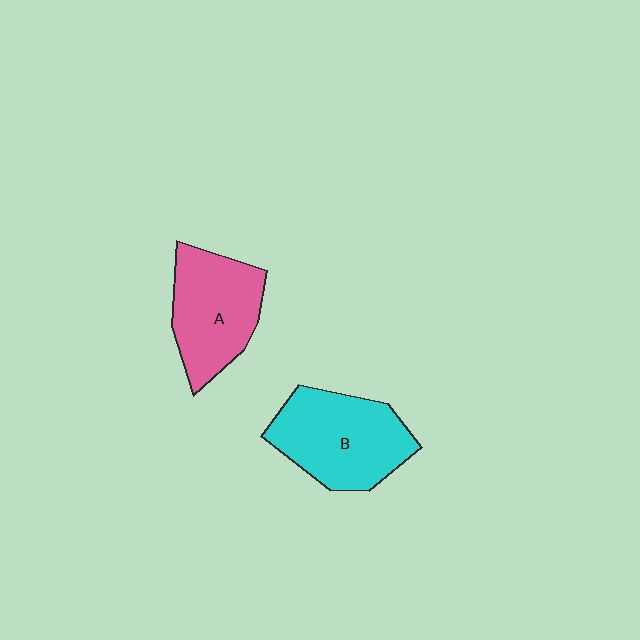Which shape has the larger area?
Shape B (cyan).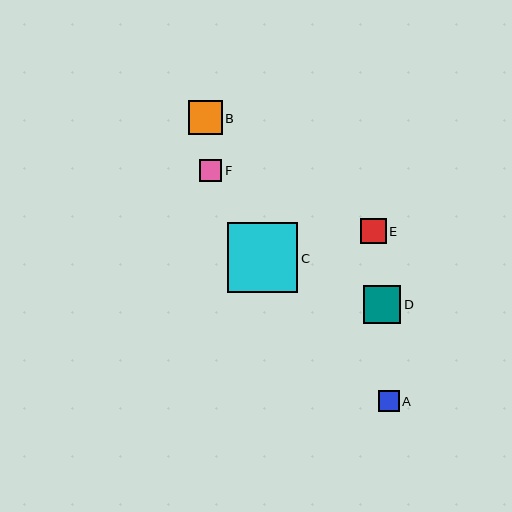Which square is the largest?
Square C is the largest with a size of approximately 70 pixels.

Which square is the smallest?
Square A is the smallest with a size of approximately 21 pixels.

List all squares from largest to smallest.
From largest to smallest: C, D, B, E, F, A.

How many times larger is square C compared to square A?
Square C is approximately 3.3 times the size of square A.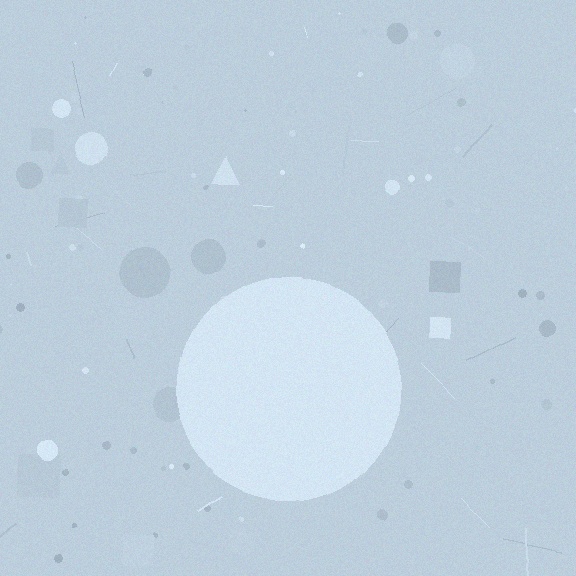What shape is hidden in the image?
A circle is hidden in the image.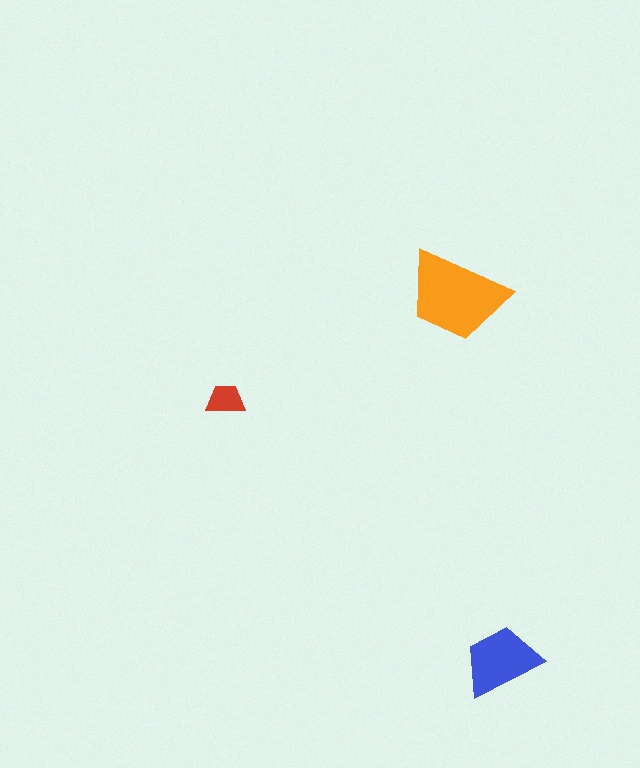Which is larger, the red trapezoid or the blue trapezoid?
The blue one.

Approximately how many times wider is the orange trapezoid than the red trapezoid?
About 2.5 times wider.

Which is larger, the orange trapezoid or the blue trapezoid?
The orange one.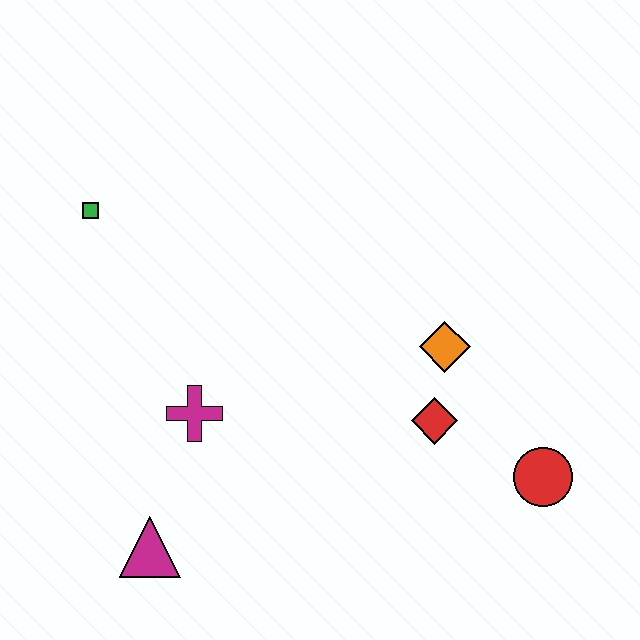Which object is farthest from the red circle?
The green square is farthest from the red circle.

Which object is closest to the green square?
The magenta cross is closest to the green square.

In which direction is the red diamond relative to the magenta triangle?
The red diamond is to the right of the magenta triangle.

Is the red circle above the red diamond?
No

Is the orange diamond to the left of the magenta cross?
No